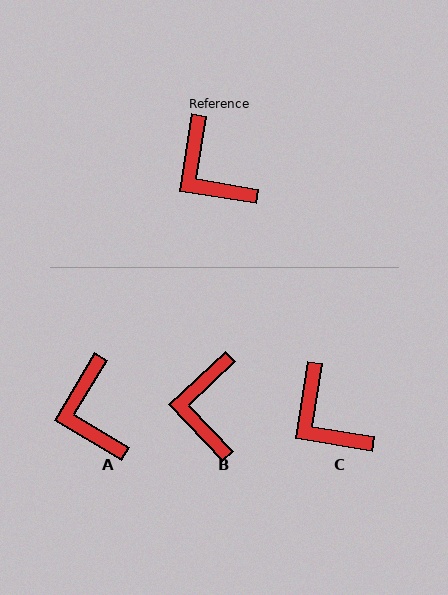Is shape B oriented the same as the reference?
No, it is off by about 37 degrees.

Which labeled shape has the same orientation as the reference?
C.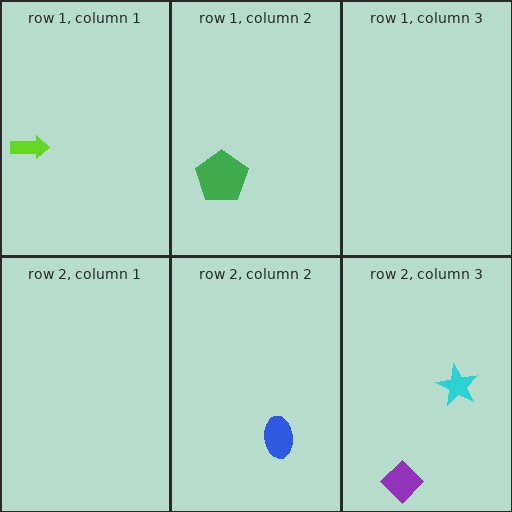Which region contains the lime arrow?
The row 1, column 1 region.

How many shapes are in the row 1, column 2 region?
1.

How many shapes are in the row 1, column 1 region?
1.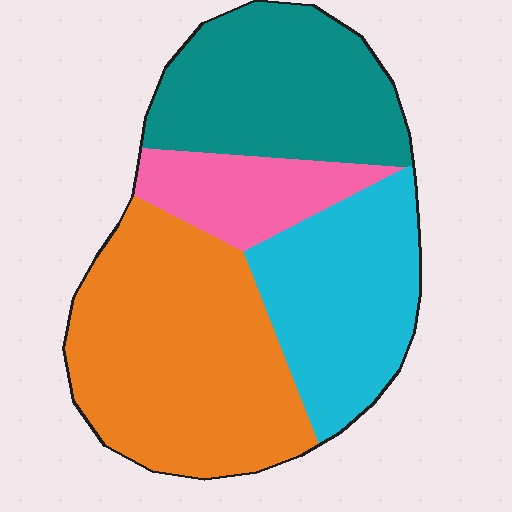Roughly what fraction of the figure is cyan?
Cyan covers 24% of the figure.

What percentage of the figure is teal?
Teal covers 26% of the figure.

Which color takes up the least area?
Pink, at roughly 10%.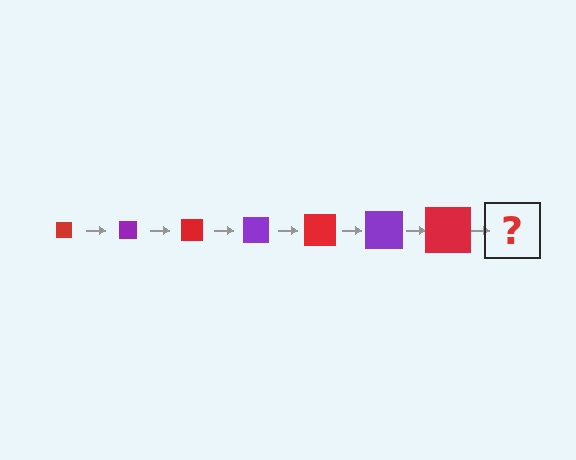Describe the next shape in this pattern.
It should be a purple square, larger than the previous one.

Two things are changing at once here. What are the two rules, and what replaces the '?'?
The two rules are that the square grows larger each step and the color cycles through red and purple. The '?' should be a purple square, larger than the previous one.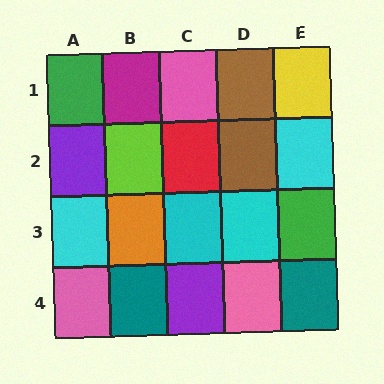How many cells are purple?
2 cells are purple.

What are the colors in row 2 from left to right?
Purple, lime, red, brown, cyan.